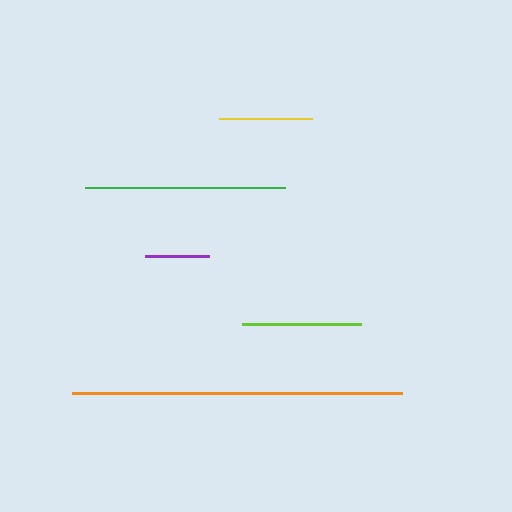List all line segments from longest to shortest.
From longest to shortest: orange, green, lime, yellow, purple.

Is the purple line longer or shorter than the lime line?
The lime line is longer than the purple line.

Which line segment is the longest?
The orange line is the longest at approximately 330 pixels.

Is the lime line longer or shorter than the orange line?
The orange line is longer than the lime line.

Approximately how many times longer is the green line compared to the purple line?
The green line is approximately 3.1 times the length of the purple line.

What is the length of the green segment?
The green segment is approximately 199 pixels long.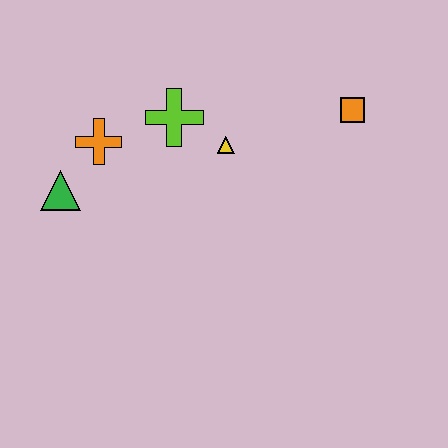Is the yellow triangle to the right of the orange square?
No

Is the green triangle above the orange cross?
No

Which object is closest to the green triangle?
The orange cross is closest to the green triangle.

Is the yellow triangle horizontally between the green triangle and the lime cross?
No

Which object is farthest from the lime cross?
The orange square is farthest from the lime cross.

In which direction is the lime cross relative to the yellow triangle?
The lime cross is to the left of the yellow triangle.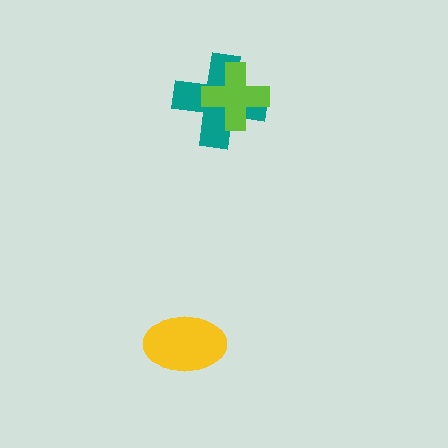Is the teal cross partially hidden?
Yes, it is partially covered by another shape.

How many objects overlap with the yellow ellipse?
0 objects overlap with the yellow ellipse.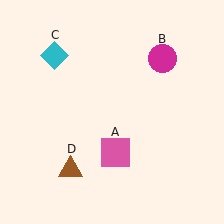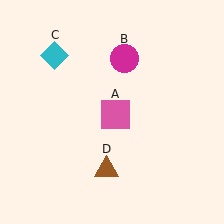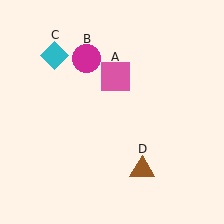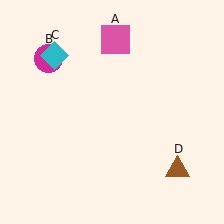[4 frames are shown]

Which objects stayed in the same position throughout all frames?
Cyan diamond (object C) remained stationary.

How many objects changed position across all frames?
3 objects changed position: pink square (object A), magenta circle (object B), brown triangle (object D).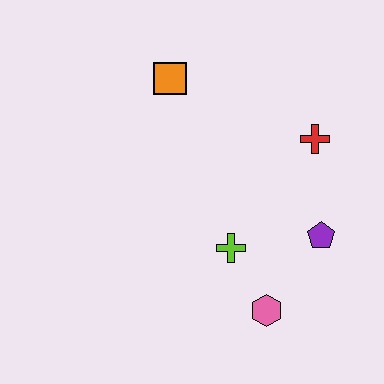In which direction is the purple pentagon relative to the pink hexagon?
The purple pentagon is above the pink hexagon.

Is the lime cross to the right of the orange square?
Yes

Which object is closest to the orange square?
The red cross is closest to the orange square.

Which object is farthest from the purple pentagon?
The orange square is farthest from the purple pentagon.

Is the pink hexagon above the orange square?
No